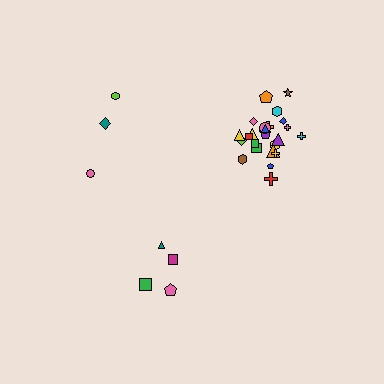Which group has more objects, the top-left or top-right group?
The top-right group.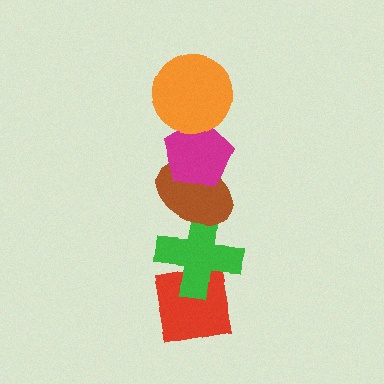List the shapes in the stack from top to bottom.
From top to bottom: the orange circle, the magenta pentagon, the brown ellipse, the green cross, the red square.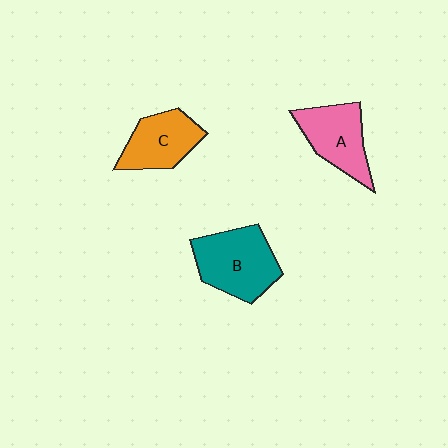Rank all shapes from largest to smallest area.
From largest to smallest: B (teal), A (pink), C (orange).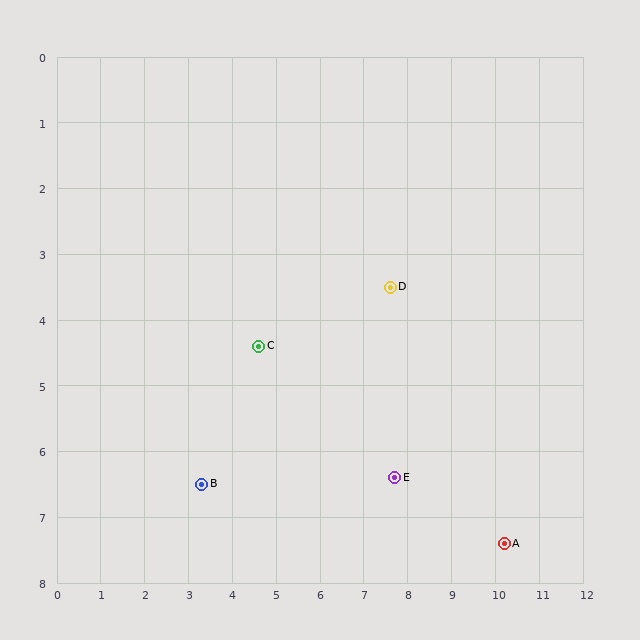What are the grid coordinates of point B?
Point B is at approximately (3.3, 6.5).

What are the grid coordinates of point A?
Point A is at approximately (10.2, 7.4).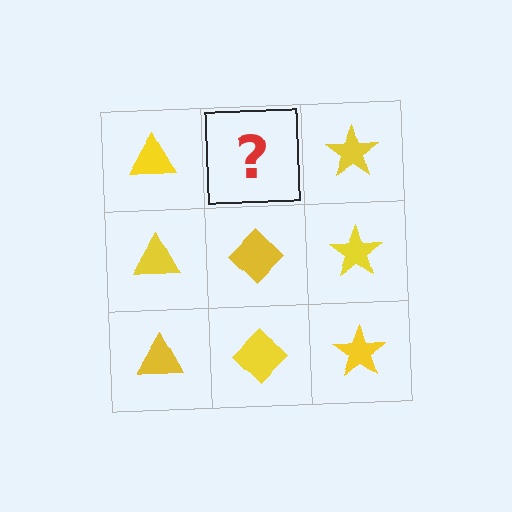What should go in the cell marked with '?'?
The missing cell should contain a yellow diamond.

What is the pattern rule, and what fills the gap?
The rule is that each column has a consistent shape. The gap should be filled with a yellow diamond.